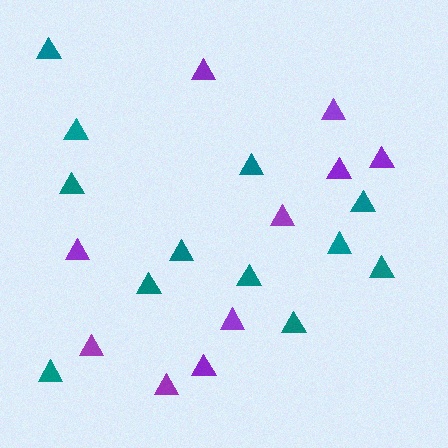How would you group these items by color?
There are 2 groups: one group of teal triangles (12) and one group of purple triangles (10).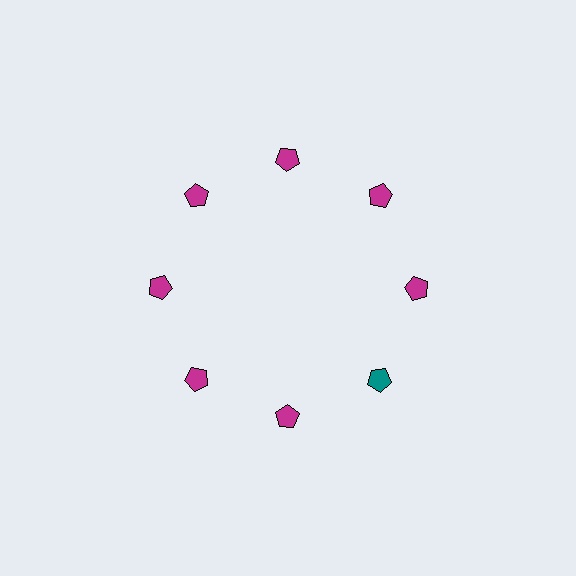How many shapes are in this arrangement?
There are 8 shapes arranged in a ring pattern.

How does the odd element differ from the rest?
It has a different color: teal instead of magenta.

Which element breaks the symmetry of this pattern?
The teal pentagon at roughly the 4 o'clock position breaks the symmetry. All other shapes are magenta pentagons.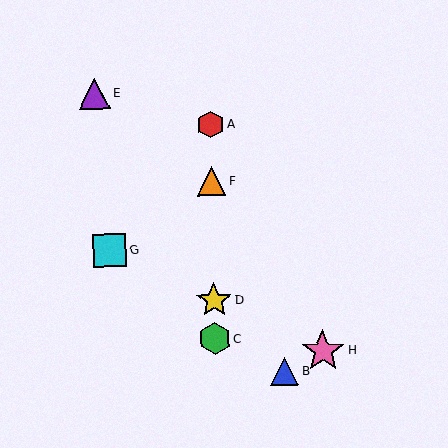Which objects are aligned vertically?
Objects A, C, D, F are aligned vertically.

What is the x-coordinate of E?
Object E is at x≈95.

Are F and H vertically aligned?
No, F is at x≈212 and H is at x≈323.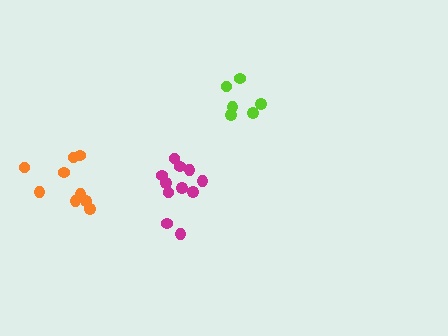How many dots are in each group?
Group 1: 11 dots, Group 2: 6 dots, Group 3: 9 dots (26 total).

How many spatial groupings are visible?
There are 3 spatial groupings.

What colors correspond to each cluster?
The clusters are colored: magenta, lime, orange.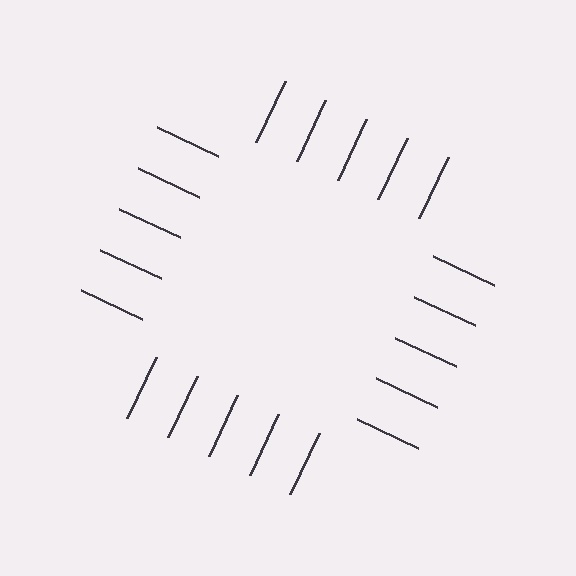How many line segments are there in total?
20 — 5 along each of the 4 edges.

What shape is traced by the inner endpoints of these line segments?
An illusory square — the line segments terminate on its edges but no continuous stroke is drawn.